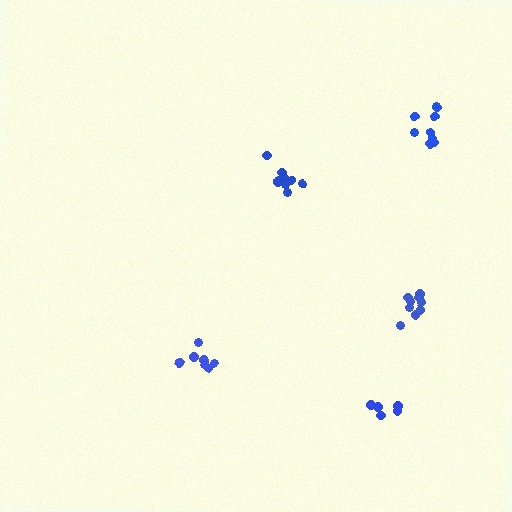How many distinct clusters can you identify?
There are 5 distinct clusters.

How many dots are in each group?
Group 1: 7 dots, Group 2: 5 dots, Group 3: 9 dots, Group 4: 9 dots, Group 5: 9 dots (39 total).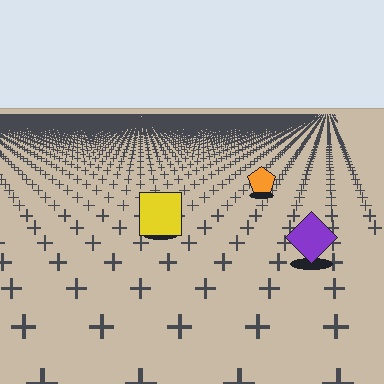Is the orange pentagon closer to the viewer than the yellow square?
No. The yellow square is closer — you can tell from the texture gradient: the ground texture is coarser near it.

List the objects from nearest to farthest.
From nearest to farthest: the purple diamond, the yellow square, the orange pentagon.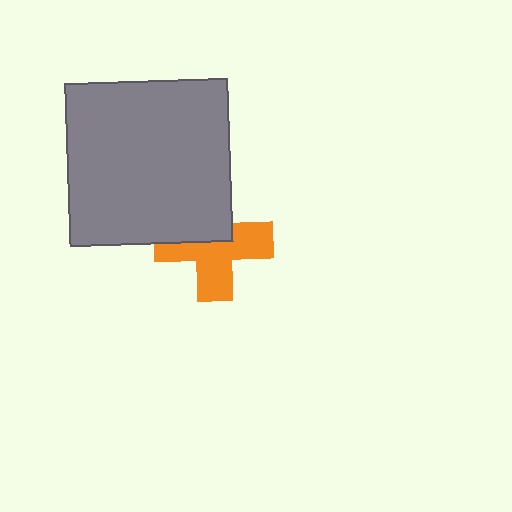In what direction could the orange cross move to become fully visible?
The orange cross could move down. That would shift it out from behind the gray square entirely.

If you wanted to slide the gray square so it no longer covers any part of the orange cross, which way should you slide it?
Slide it up — that is the most direct way to separate the two shapes.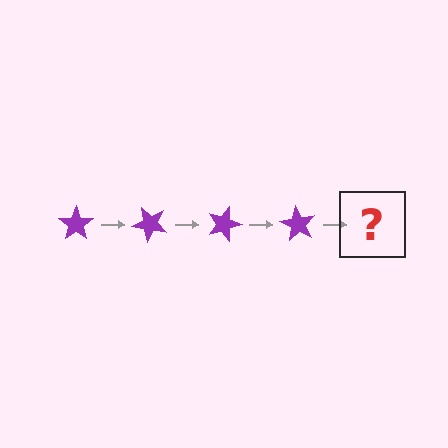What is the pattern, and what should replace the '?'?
The pattern is that the star rotates 45 degrees each step. The '?' should be a purple star rotated 180 degrees.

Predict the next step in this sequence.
The next step is a purple star rotated 180 degrees.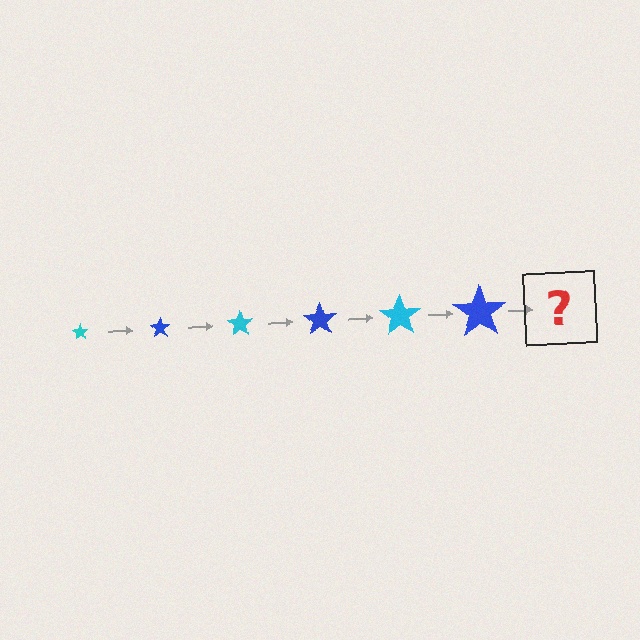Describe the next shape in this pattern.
It should be a cyan star, larger than the previous one.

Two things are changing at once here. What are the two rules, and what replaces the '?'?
The two rules are that the star grows larger each step and the color cycles through cyan and blue. The '?' should be a cyan star, larger than the previous one.